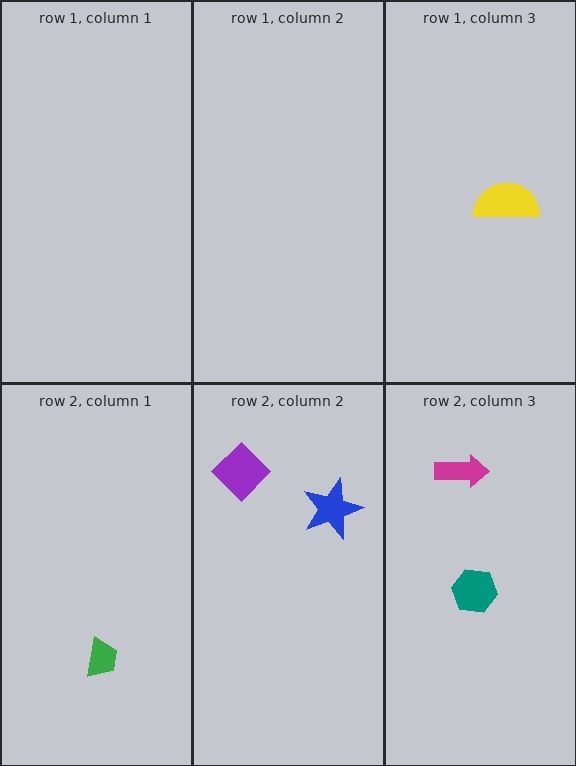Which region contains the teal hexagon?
The row 2, column 3 region.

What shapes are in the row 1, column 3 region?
The yellow semicircle.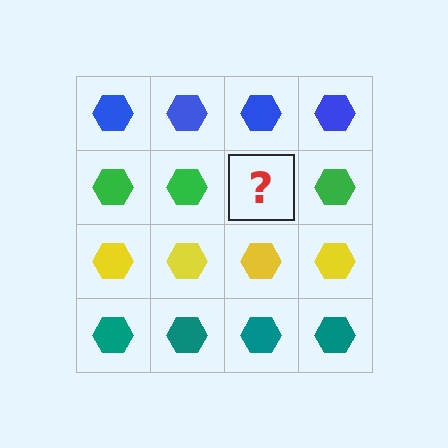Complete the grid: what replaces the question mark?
The question mark should be replaced with a green hexagon.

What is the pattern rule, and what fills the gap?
The rule is that each row has a consistent color. The gap should be filled with a green hexagon.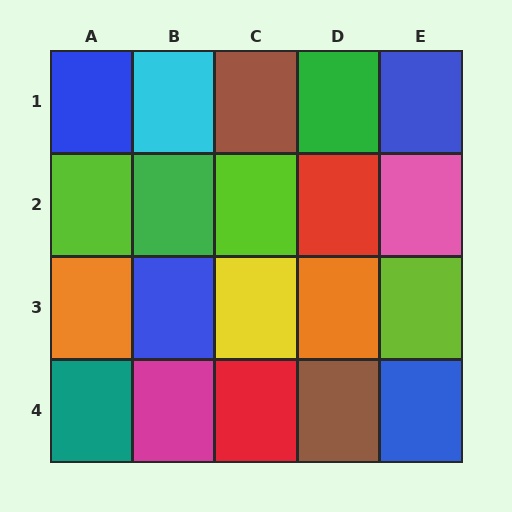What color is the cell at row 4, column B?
Magenta.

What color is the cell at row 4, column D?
Brown.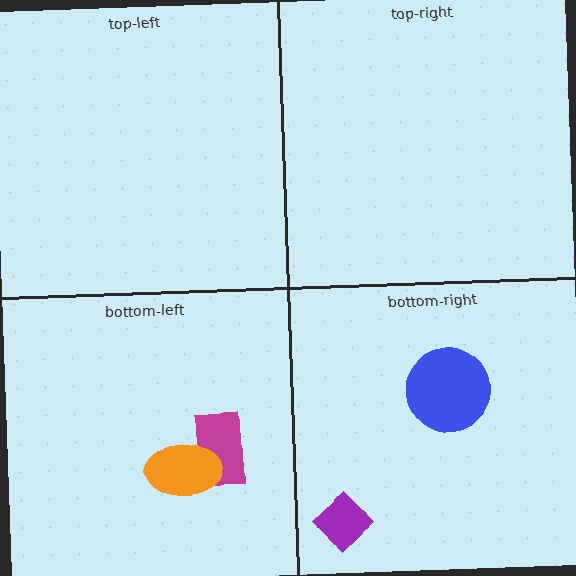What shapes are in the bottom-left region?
The magenta rectangle, the orange ellipse.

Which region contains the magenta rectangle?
The bottom-left region.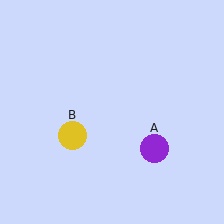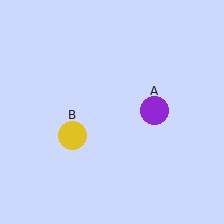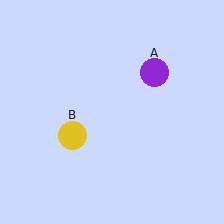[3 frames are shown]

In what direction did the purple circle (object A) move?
The purple circle (object A) moved up.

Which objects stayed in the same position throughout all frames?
Yellow circle (object B) remained stationary.